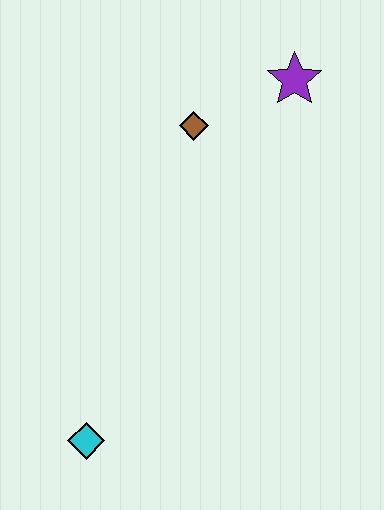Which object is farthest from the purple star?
The cyan diamond is farthest from the purple star.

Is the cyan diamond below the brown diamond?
Yes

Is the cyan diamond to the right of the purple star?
No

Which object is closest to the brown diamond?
The purple star is closest to the brown diamond.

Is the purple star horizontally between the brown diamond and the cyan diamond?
No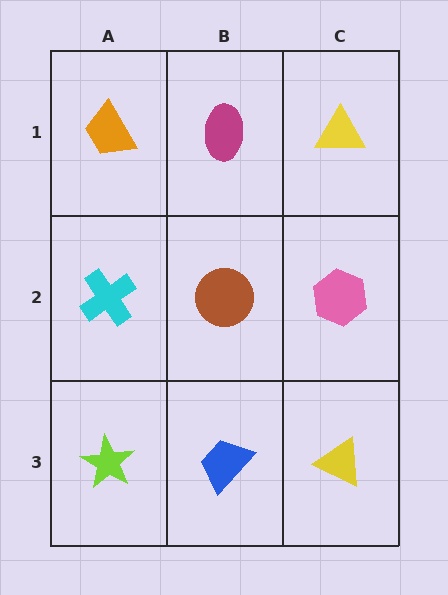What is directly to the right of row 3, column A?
A blue trapezoid.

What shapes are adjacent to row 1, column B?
A brown circle (row 2, column B), an orange trapezoid (row 1, column A), a yellow triangle (row 1, column C).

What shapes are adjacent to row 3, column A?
A cyan cross (row 2, column A), a blue trapezoid (row 3, column B).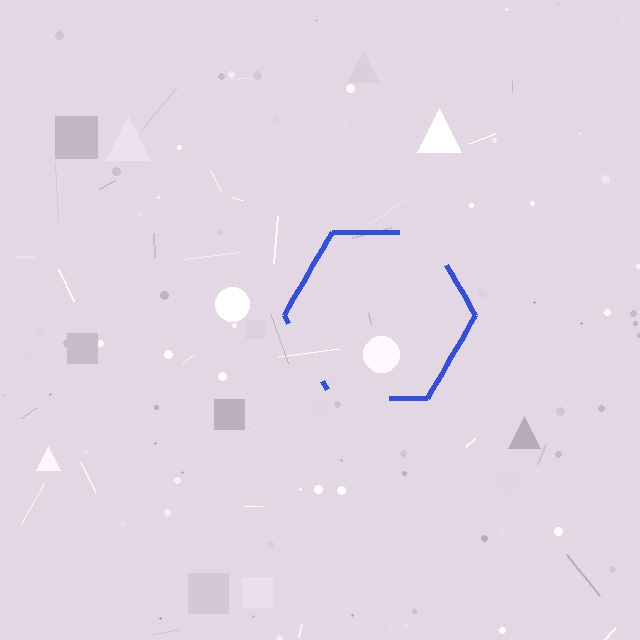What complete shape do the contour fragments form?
The contour fragments form a hexagon.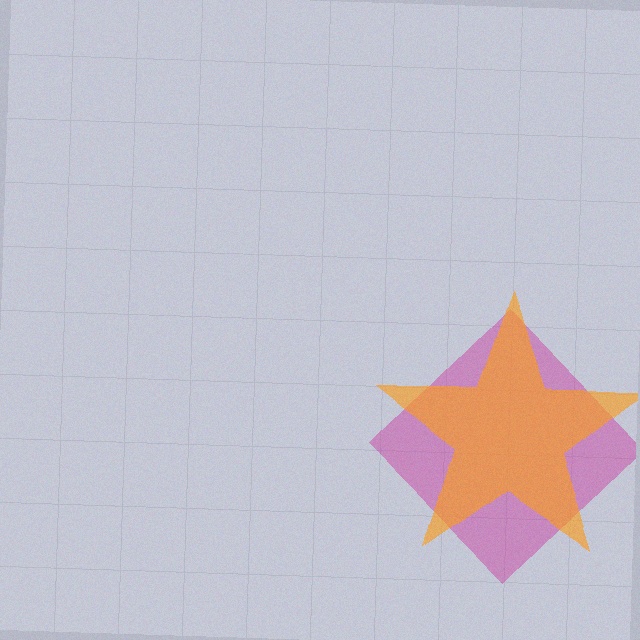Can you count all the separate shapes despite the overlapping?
Yes, there are 2 separate shapes.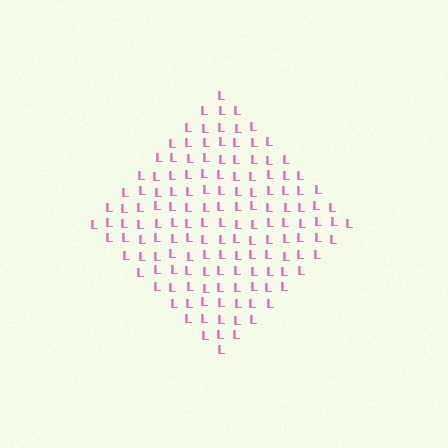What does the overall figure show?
The overall figure shows a diamond.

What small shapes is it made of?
It is made of small letter L's.